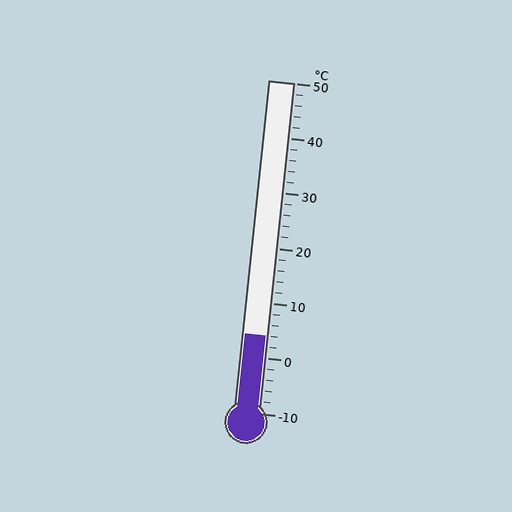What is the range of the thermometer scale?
The thermometer scale ranges from -10°C to 50°C.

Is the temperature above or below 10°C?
The temperature is below 10°C.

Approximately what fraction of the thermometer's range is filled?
The thermometer is filled to approximately 25% of its range.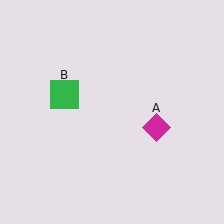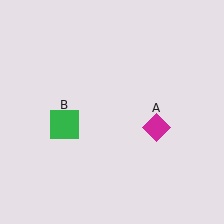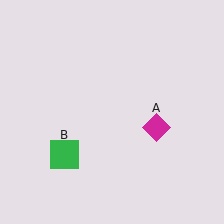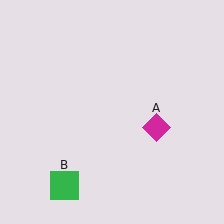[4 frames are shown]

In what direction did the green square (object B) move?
The green square (object B) moved down.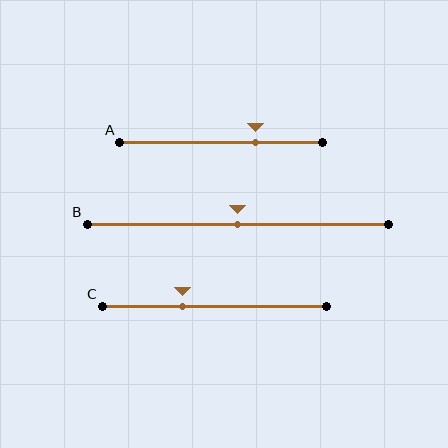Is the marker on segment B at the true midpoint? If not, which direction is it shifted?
Yes, the marker on segment B is at the true midpoint.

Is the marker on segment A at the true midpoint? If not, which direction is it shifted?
No, the marker on segment A is shifted to the right by about 17% of the segment length.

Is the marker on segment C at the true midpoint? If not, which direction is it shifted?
No, the marker on segment C is shifted to the left by about 14% of the segment length.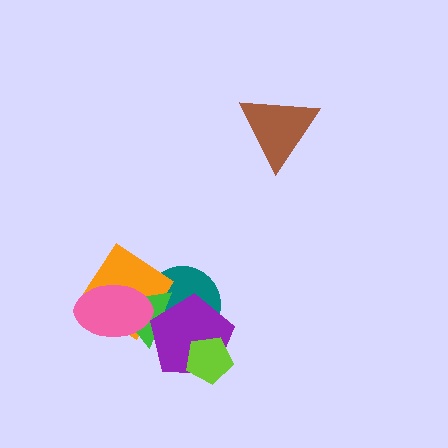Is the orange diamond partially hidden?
Yes, it is partially covered by another shape.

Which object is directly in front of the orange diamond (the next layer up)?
The green triangle is directly in front of the orange diamond.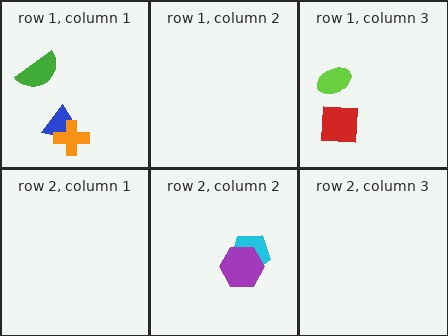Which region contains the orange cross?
The row 1, column 1 region.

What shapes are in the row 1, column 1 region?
The blue trapezoid, the orange cross, the green semicircle.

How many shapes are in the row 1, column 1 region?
3.